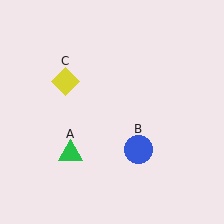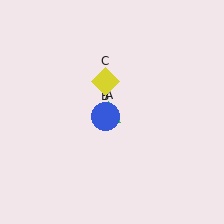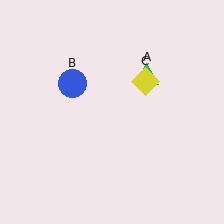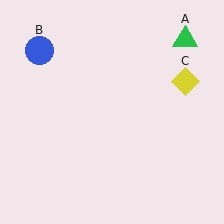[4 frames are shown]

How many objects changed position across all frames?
3 objects changed position: green triangle (object A), blue circle (object B), yellow diamond (object C).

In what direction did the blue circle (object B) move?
The blue circle (object B) moved up and to the left.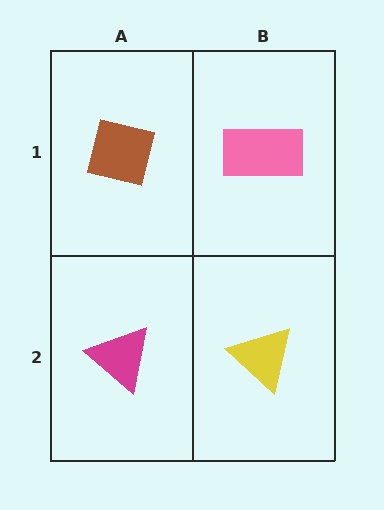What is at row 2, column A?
A magenta triangle.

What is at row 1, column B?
A pink rectangle.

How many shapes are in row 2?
2 shapes.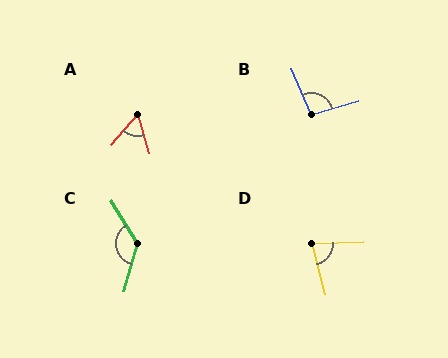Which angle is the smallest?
A, at approximately 57 degrees.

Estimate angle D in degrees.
Approximately 78 degrees.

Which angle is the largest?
C, at approximately 133 degrees.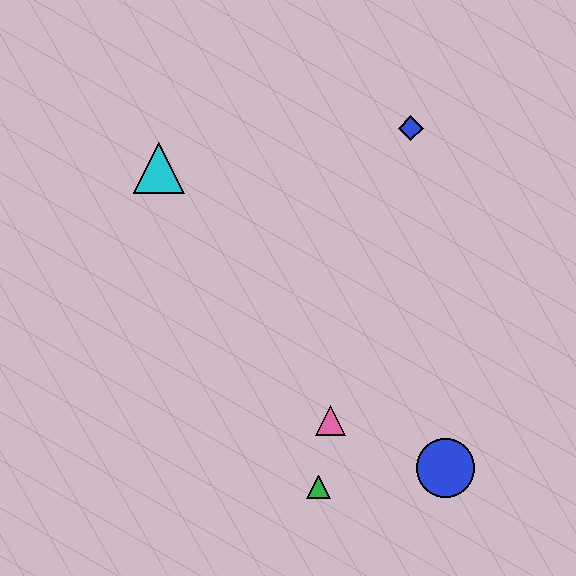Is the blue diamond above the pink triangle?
Yes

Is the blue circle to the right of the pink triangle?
Yes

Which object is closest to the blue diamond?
The cyan triangle is closest to the blue diamond.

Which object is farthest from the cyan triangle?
The blue circle is farthest from the cyan triangle.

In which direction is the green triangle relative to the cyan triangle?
The green triangle is below the cyan triangle.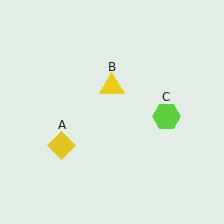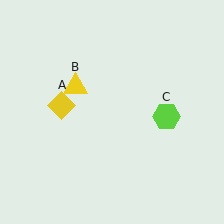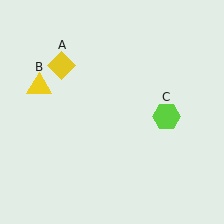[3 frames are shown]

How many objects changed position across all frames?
2 objects changed position: yellow diamond (object A), yellow triangle (object B).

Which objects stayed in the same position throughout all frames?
Lime hexagon (object C) remained stationary.